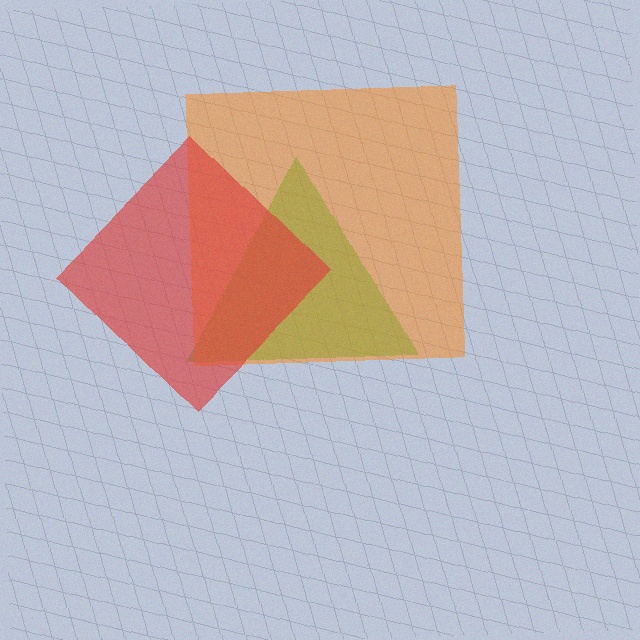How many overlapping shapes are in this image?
There are 3 overlapping shapes in the image.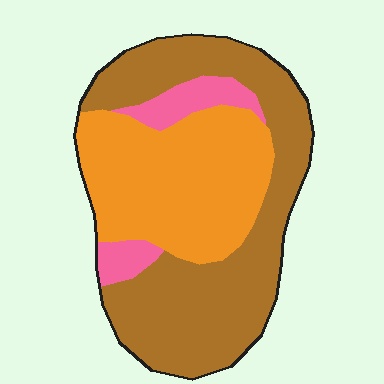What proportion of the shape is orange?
Orange takes up about two fifths (2/5) of the shape.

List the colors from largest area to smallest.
From largest to smallest: brown, orange, pink.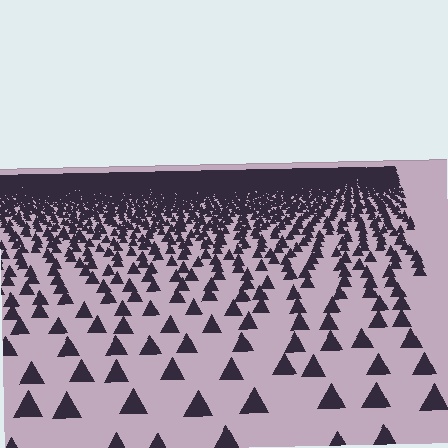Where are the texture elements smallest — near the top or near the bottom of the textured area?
Near the top.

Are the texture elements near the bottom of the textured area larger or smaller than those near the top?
Larger. Near the bottom, elements are closer to the viewer and appear at a bigger on-screen size.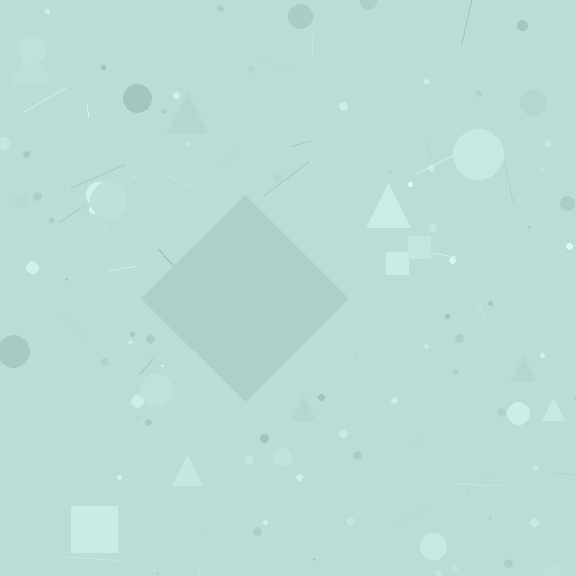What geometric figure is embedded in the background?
A diamond is embedded in the background.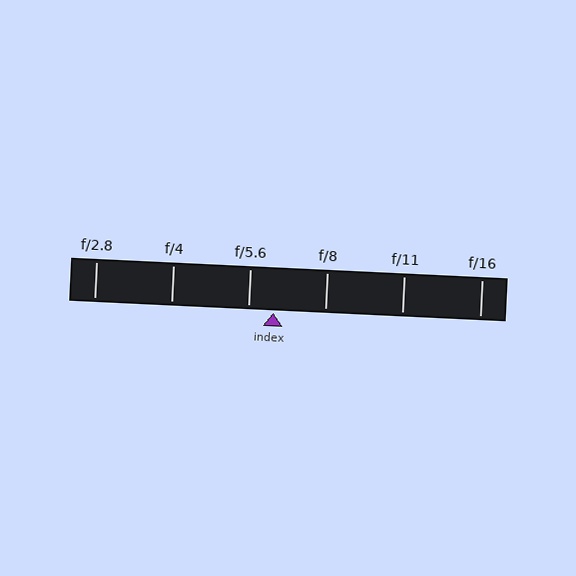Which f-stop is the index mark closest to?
The index mark is closest to f/5.6.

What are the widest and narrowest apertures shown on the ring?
The widest aperture shown is f/2.8 and the narrowest is f/16.